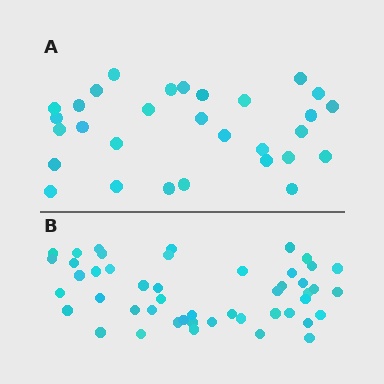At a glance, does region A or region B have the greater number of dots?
Region B (the bottom region) has more dots.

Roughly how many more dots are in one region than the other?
Region B has approximately 20 more dots than region A.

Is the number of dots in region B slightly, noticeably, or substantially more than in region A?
Region B has substantially more. The ratio is roughly 1.6 to 1.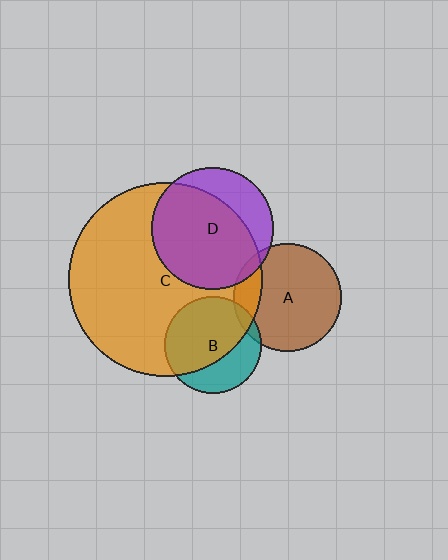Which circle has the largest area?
Circle C (orange).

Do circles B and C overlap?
Yes.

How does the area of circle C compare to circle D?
Approximately 2.5 times.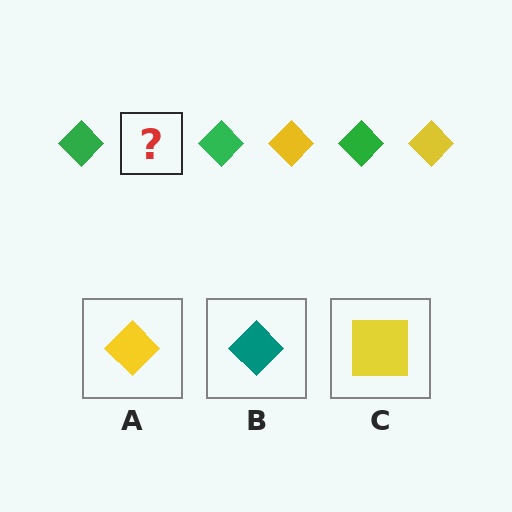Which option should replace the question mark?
Option A.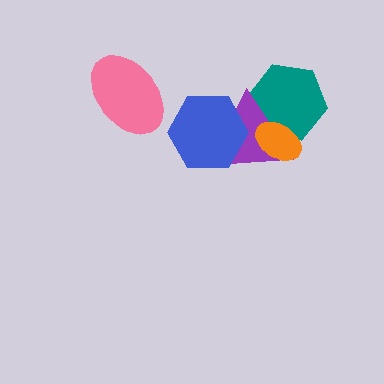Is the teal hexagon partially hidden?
Yes, it is partially covered by another shape.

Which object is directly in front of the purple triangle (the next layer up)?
The orange ellipse is directly in front of the purple triangle.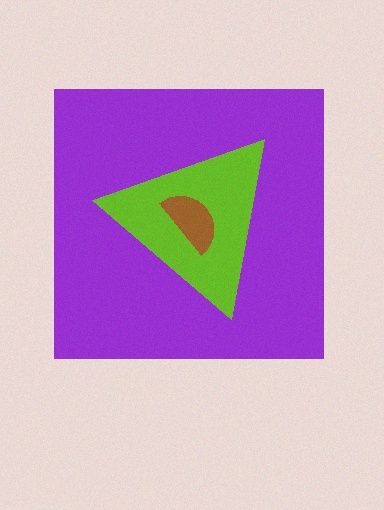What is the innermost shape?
The brown semicircle.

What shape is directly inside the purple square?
The lime triangle.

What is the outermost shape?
The purple square.